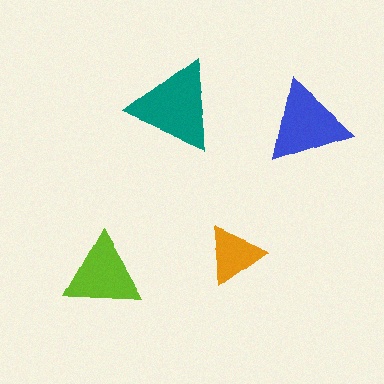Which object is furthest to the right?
The blue triangle is rightmost.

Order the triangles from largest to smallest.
the teal one, the blue one, the lime one, the orange one.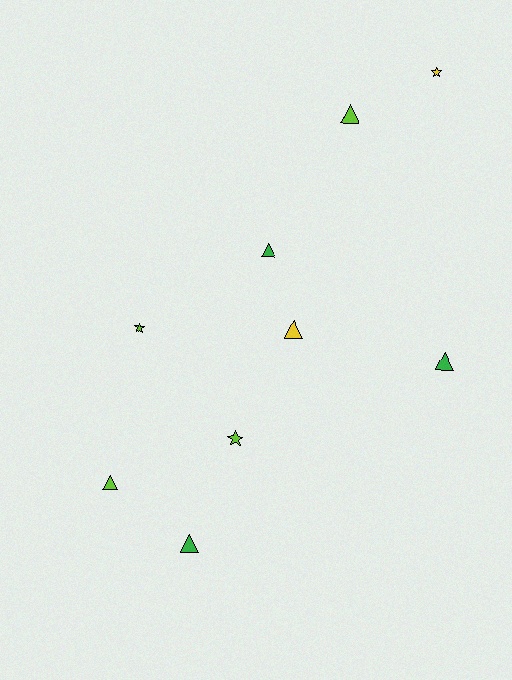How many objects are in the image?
There are 9 objects.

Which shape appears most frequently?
Triangle, with 6 objects.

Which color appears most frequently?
Lime, with 4 objects.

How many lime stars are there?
There are 2 lime stars.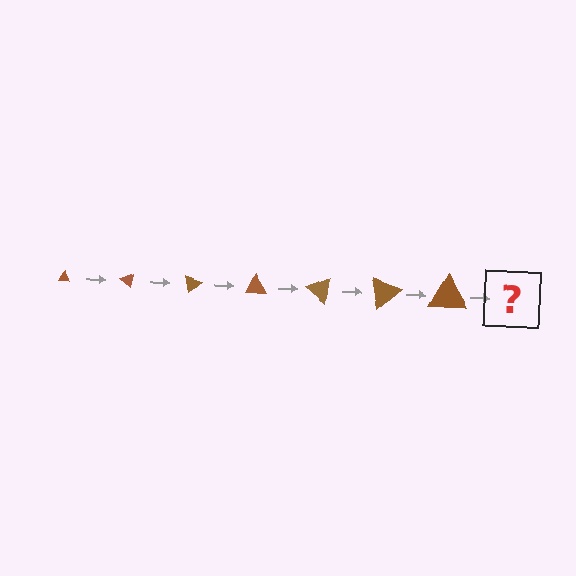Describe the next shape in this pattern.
It should be a triangle, larger than the previous one and rotated 280 degrees from the start.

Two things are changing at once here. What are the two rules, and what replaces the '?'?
The two rules are that the triangle grows larger each step and it rotates 40 degrees each step. The '?' should be a triangle, larger than the previous one and rotated 280 degrees from the start.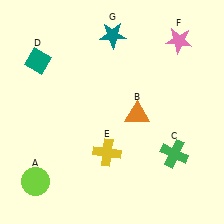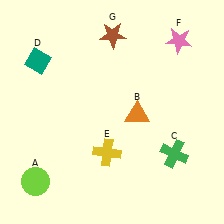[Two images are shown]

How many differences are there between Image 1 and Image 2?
There is 1 difference between the two images.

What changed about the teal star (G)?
In Image 1, G is teal. In Image 2, it changed to brown.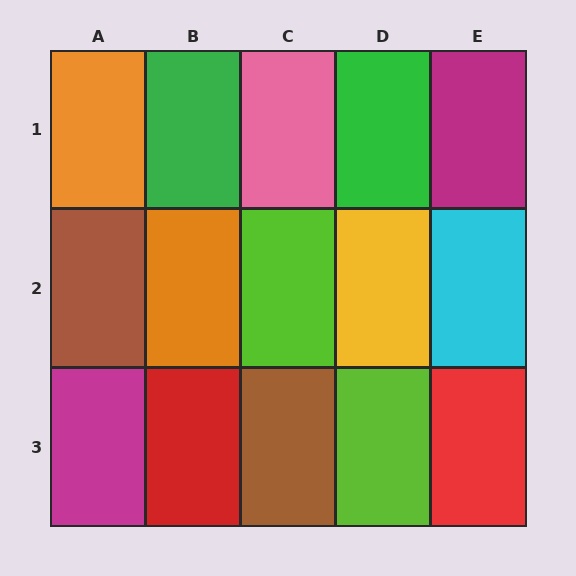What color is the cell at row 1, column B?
Green.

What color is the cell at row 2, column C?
Lime.